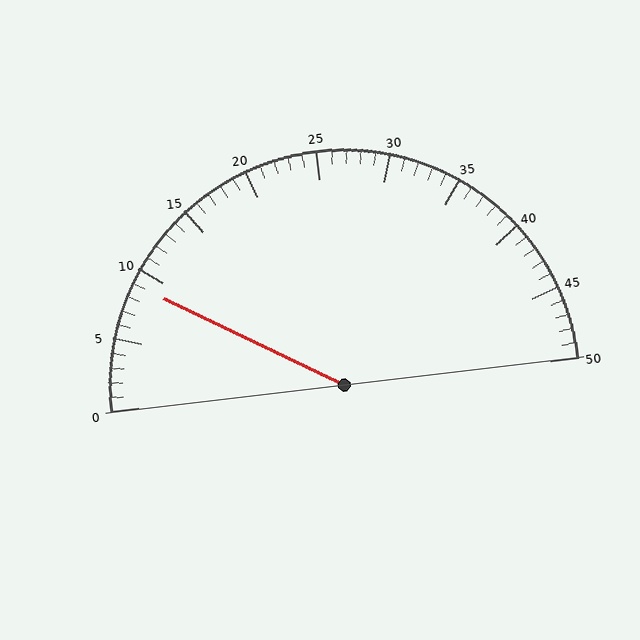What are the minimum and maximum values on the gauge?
The gauge ranges from 0 to 50.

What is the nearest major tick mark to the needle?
The nearest major tick mark is 10.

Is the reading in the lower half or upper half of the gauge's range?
The reading is in the lower half of the range (0 to 50).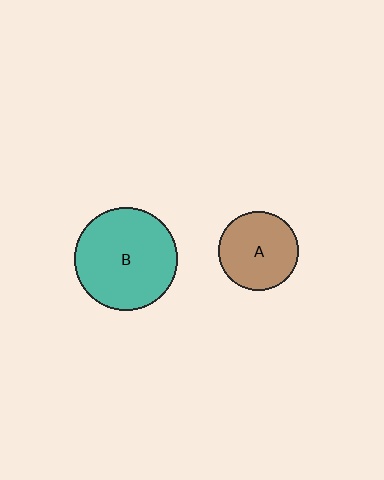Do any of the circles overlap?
No, none of the circles overlap.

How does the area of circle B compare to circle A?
Approximately 1.7 times.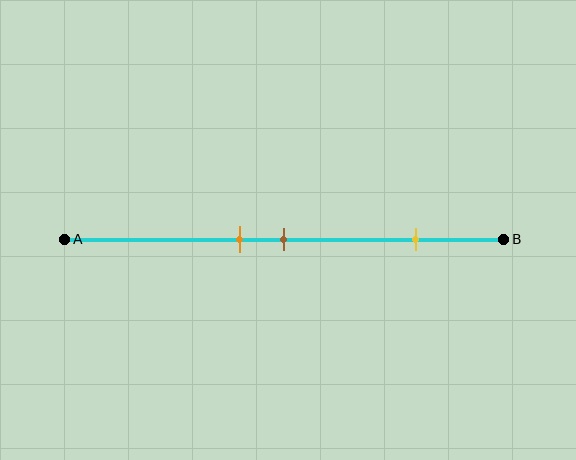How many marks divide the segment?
There are 3 marks dividing the segment.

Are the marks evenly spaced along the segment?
No, the marks are not evenly spaced.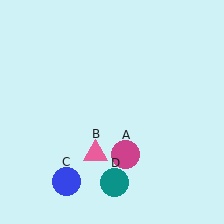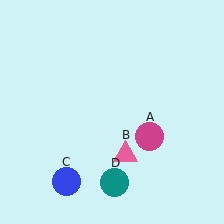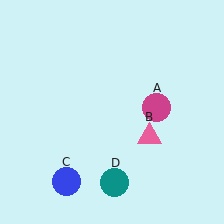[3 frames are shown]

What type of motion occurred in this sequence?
The magenta circle (object A), pink triangle (object B) rotated counterclockwise around the center of the scene.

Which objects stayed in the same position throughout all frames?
Blue circle (object C) and teal circle (object D) remained stationary.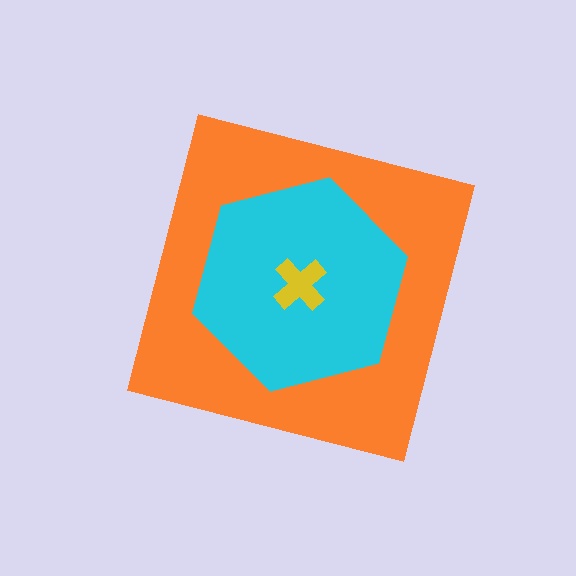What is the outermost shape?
The orange square.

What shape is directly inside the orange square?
The cyan hexagon.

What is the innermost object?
The yellow cross.